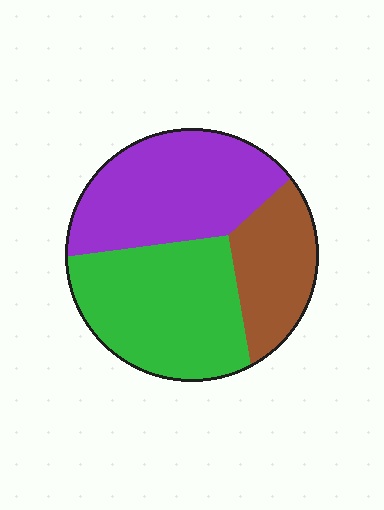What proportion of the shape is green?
Green takes up about two fifths (2/5) of the shape.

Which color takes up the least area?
Brown, at roughly 20%.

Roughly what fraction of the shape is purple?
Purple covers about 40% of the shape.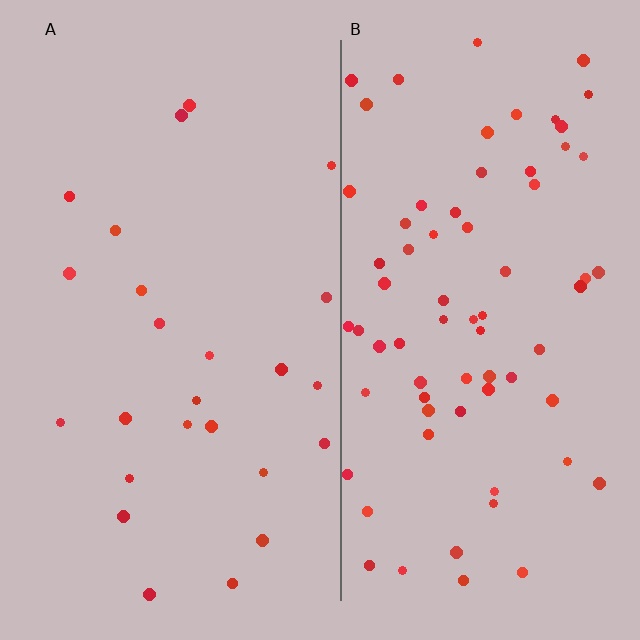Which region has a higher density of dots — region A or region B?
B (the right).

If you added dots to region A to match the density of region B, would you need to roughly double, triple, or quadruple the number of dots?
Approximately triple.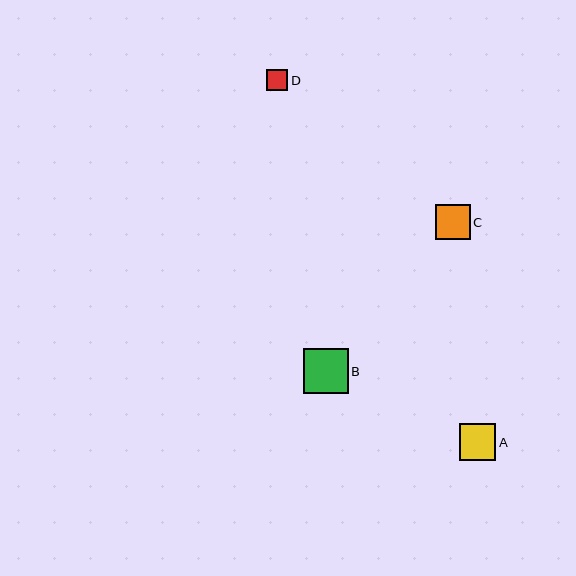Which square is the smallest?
Square D is the smallest with a size of approximately 21 pixels.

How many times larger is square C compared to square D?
Square C is approximately 1.6 times the size of square D.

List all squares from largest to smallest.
From largest to smallest: B, A, C, D.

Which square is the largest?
Square B is the largest with a size of approximately 45 pixels.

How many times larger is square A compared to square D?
Square A is approximately 1.7 times the size of square D.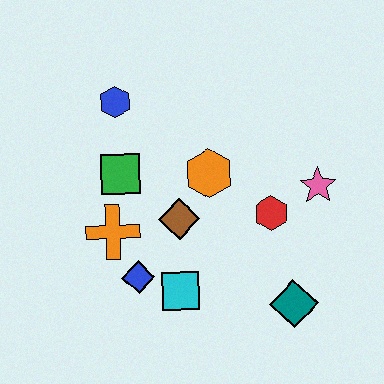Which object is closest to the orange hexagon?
The brown diamond is closest to the orange hexagon.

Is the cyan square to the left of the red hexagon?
Yes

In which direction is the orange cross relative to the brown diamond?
The orange cross is to the left of the brown diamond.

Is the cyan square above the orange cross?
No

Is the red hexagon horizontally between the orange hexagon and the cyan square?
No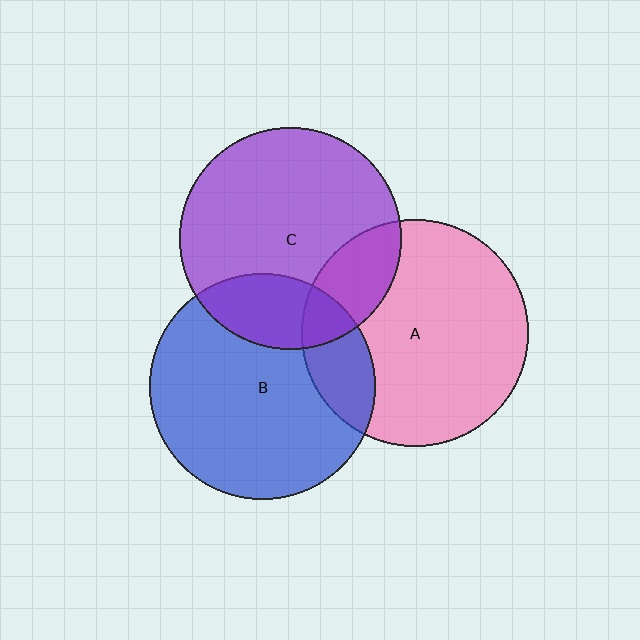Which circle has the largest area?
Circle A (pink).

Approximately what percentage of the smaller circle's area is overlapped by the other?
Approximately 20%.